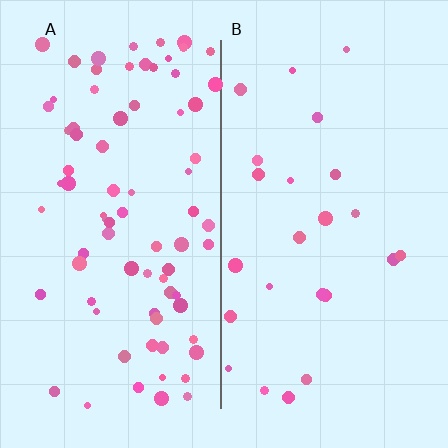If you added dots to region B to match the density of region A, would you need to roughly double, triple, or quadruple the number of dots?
Approximately triple.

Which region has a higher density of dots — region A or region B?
A (the left).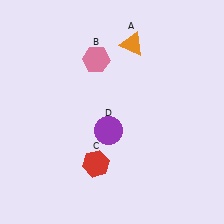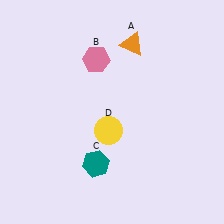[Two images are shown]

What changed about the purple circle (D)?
In Image 1, D is purple. In Image 2, it changed to yellow.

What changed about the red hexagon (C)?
In Image 1, C is red. In Image 2, it changed to teal.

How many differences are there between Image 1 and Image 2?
There are 2 differences between the two images.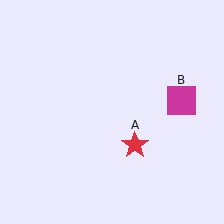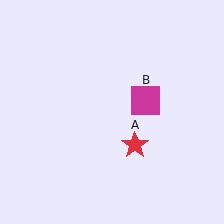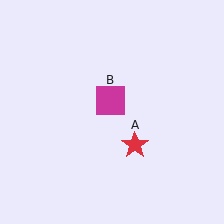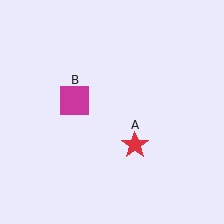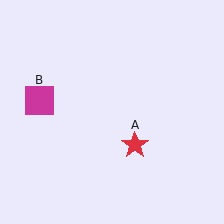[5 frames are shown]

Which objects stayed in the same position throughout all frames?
Red star (object A) remained stationary.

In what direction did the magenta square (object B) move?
The magenta square (object B) moved left.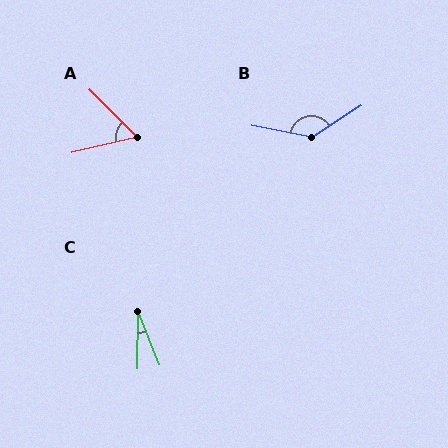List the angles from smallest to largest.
C (23°), A (58°), B (136°).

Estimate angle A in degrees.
Approximately 58 degrees.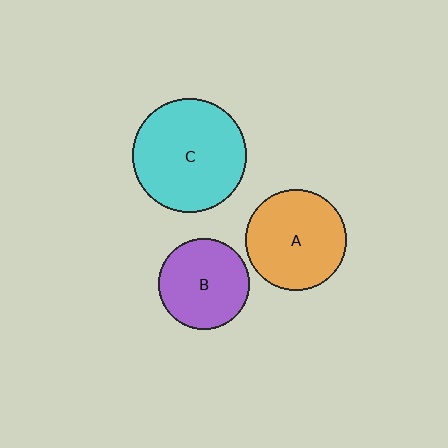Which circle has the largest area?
Circle C (cyan).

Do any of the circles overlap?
No, none of the circles overlap.